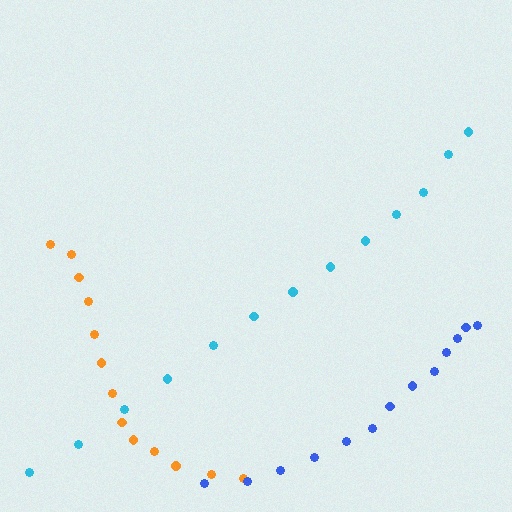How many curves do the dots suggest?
There are 3 distinct paths.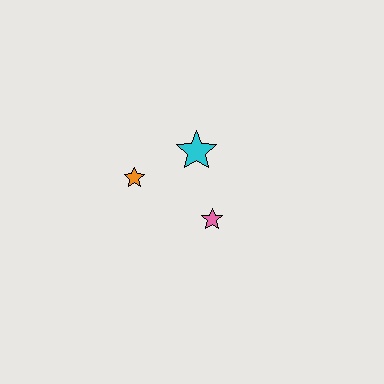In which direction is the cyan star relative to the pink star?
The cyan star is above the pink star.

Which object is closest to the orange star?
The cyan star is closest to the orange star.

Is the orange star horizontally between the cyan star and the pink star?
No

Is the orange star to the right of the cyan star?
No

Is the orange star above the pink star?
Yes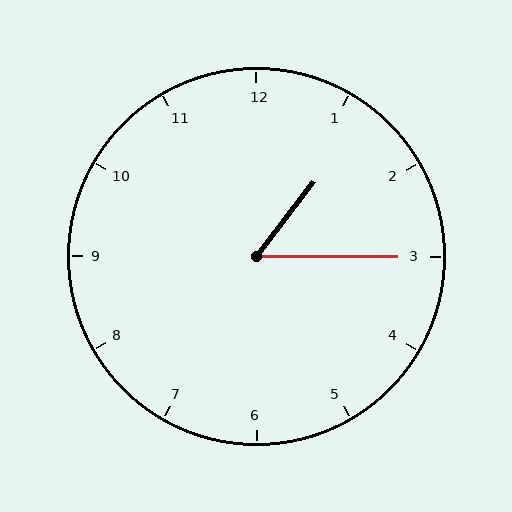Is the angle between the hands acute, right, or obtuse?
It is acute.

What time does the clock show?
1:15.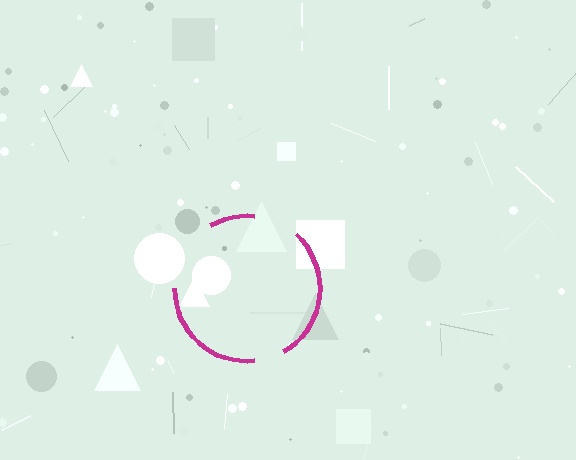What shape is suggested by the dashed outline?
The dashed outline suggests a circle.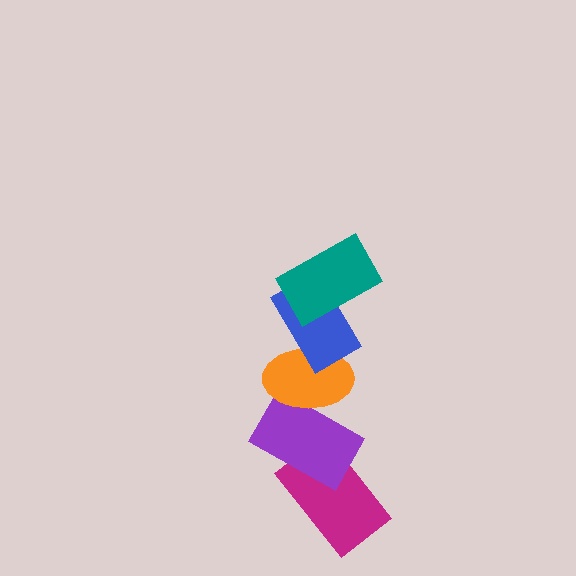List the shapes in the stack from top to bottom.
From top to bottom: the teal rectangle, the blue rectangle, the orange ellipse, the purple rectangle, the magenta rectangle.